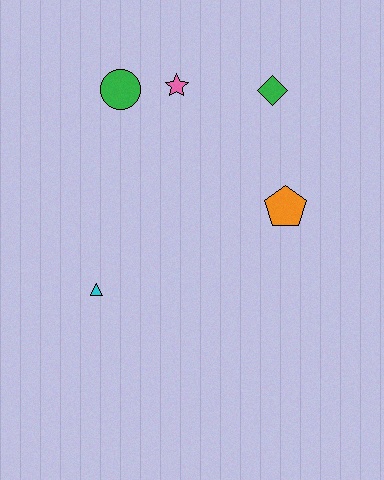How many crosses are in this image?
There are no crosses.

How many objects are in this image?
There are 5 objects.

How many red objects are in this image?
There are no red objects.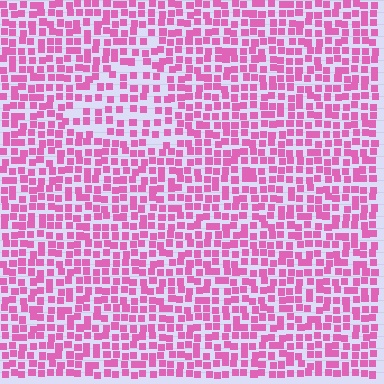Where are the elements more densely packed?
The elements are more densely packed outside the triangle boundary.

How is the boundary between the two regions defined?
The boundary is defined by a change in element density (approximately 1.6x ratio). All elements are the same color, size, and shape.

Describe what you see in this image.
The image contains small pink elements arranged at two different densities. A triangle-shaped region is visible where the elements are less densely packed than the surrounding area.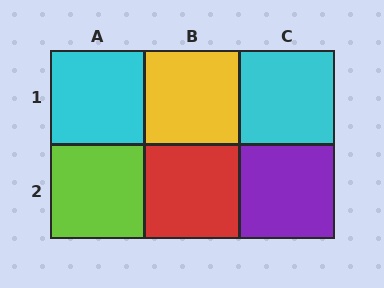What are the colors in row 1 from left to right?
Cyan, yellow, cyan.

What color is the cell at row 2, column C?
Purple.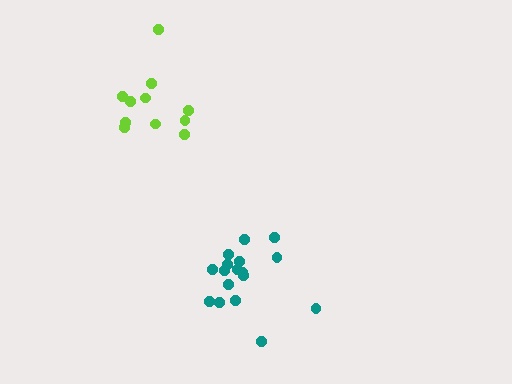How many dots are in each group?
Group 1: 17 dots, Group 2: 11 dots (28 total).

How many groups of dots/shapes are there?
There are 2 groups.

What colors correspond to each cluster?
The clusters are colored: teal, lime.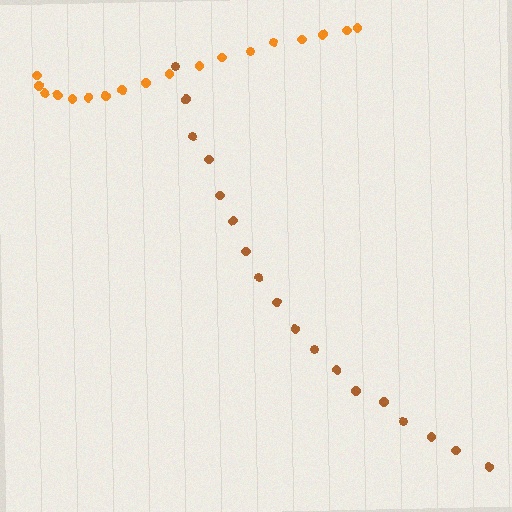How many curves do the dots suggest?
There are 2 distinct paths.